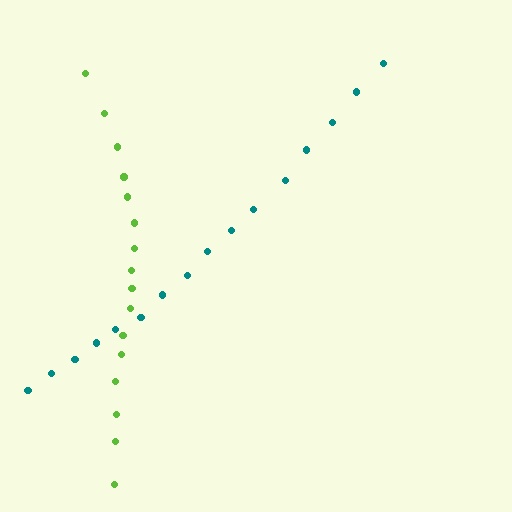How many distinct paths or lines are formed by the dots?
There are 2 distinct paths.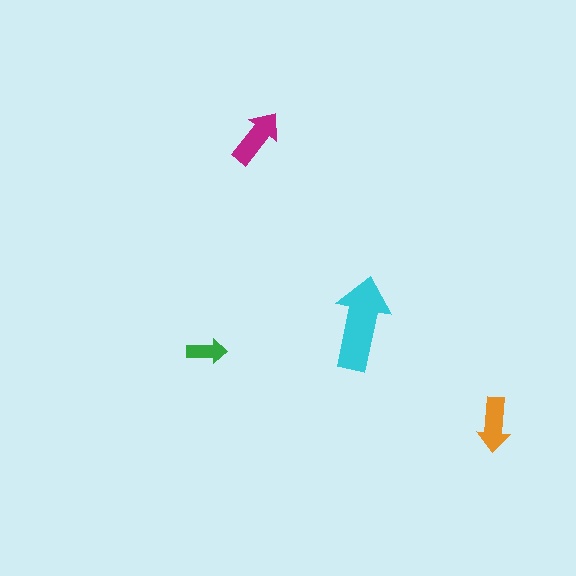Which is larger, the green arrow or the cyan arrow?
The cyan one.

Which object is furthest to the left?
The green arrow is leftmost.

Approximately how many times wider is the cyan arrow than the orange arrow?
About 1.5 times wider.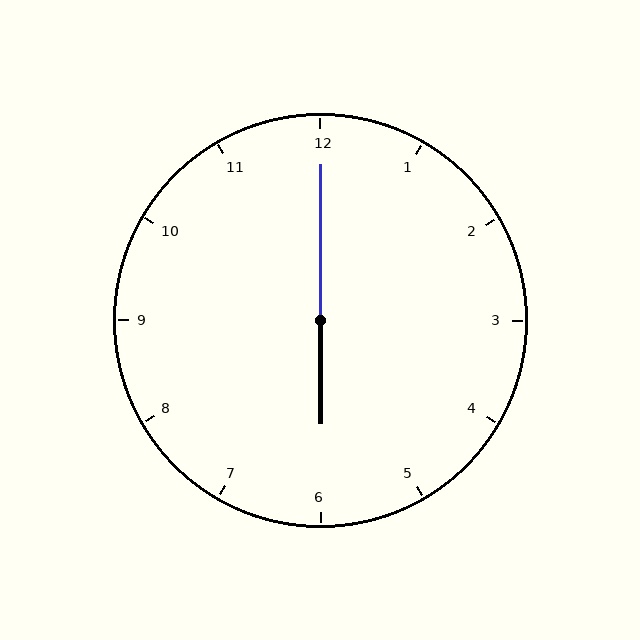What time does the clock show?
6:00.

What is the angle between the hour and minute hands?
Approximately 180 degrees.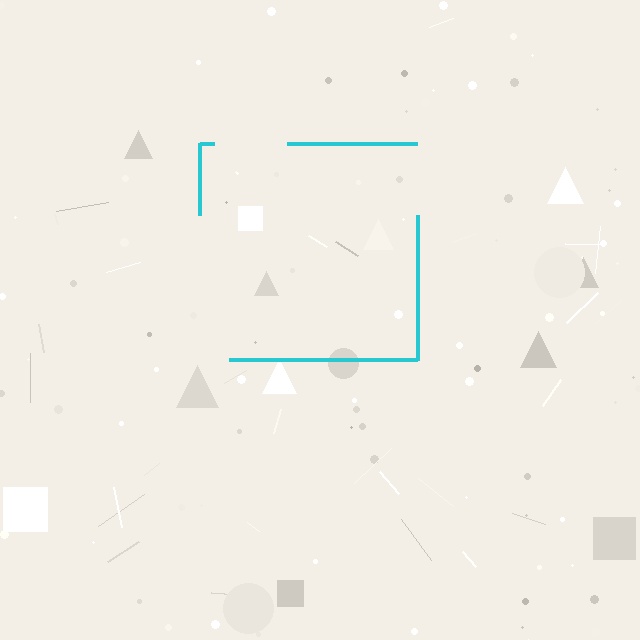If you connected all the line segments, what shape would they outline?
They would outline a square.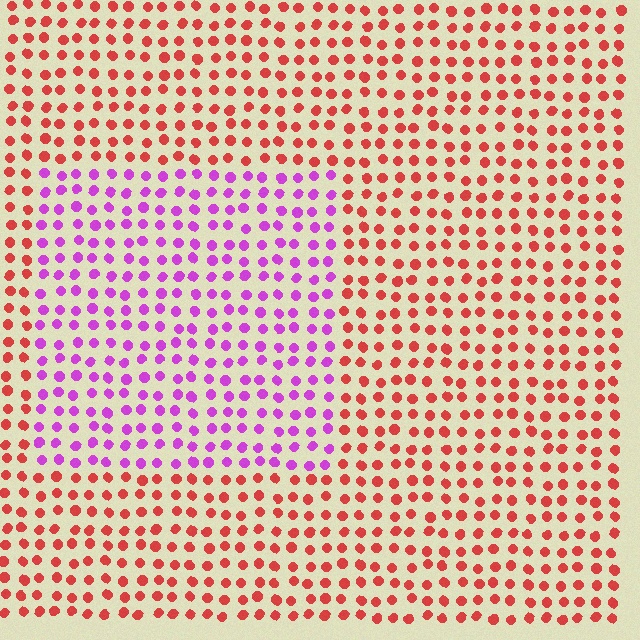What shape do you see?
I see a rectangle.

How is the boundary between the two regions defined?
The boundary is defined purely by a slight shift in hue (about 63 degrees). Spacing, size, and orientation are identical on both sides.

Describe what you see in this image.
The image is filled with small red elements in a uniform arrangement. A rectangle-shaped region is visible where the elements are tinted to a slightly different hue, forming a subtle color boundary.